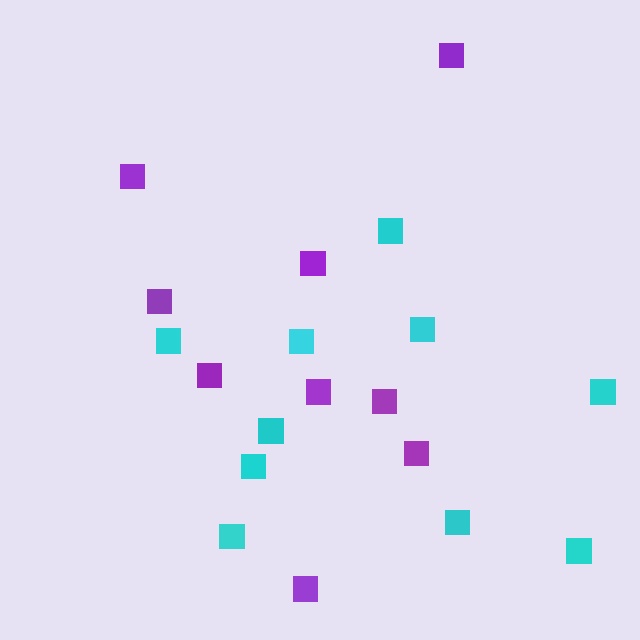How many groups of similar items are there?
There are 2 groups: one group of cyan squares (10) and one group of purple squares (9).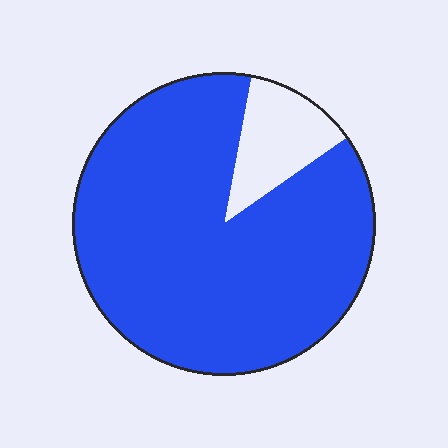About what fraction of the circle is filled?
About seven eighths (7/8).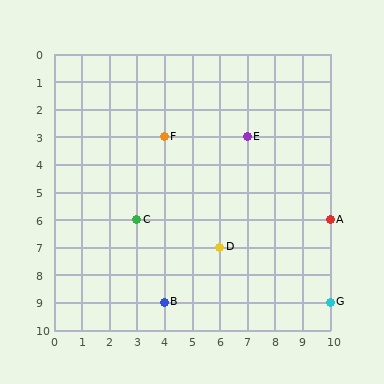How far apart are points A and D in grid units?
Points A and D are 4 columns and 1 row apart (about 4.1 grid units diagonally).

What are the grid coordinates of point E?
Point E is at grid coordinates (7, 3).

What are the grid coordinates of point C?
Point C is at grid coordinates (3, 6).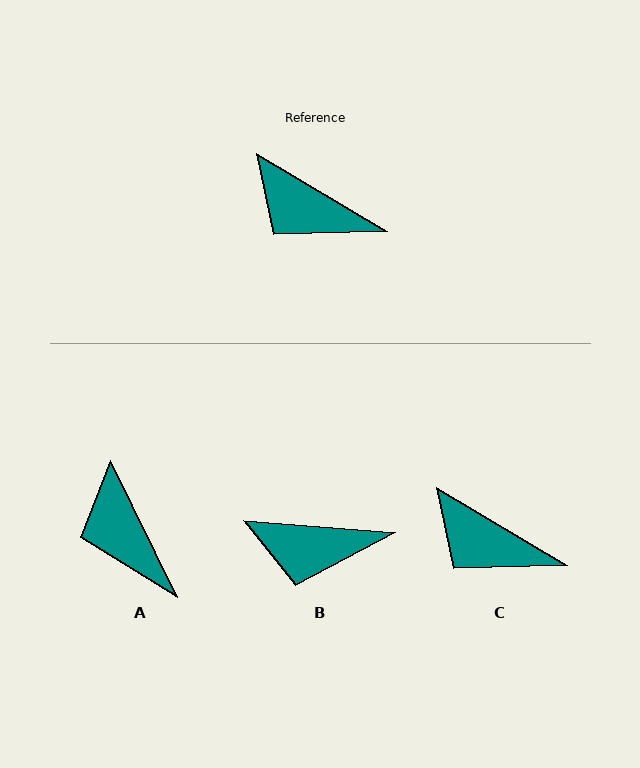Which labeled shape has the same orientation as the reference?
C.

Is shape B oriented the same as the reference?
No, it is off by about 26 degrees.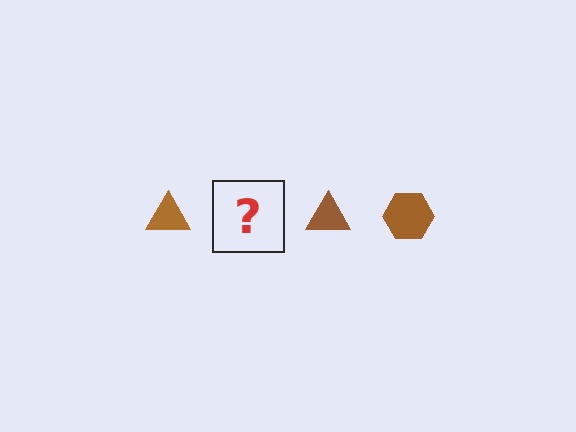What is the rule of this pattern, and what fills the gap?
The rule is that the pattern cycles through triangle, hexagon shapes in brown. The gap should be filled with a brown hexagon.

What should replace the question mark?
The question mark should be replaced with a brown hexagon.